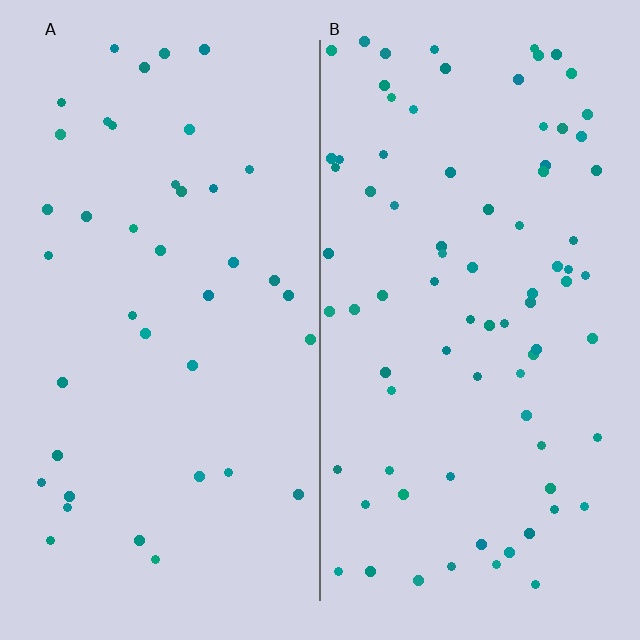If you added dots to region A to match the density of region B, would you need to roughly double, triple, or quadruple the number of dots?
Approximately double.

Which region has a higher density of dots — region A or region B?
B (the right).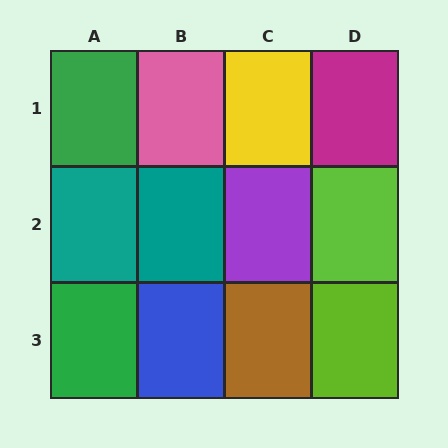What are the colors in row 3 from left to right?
Green, blue, brown, lime.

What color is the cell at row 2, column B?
Teal.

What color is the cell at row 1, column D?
Magenta.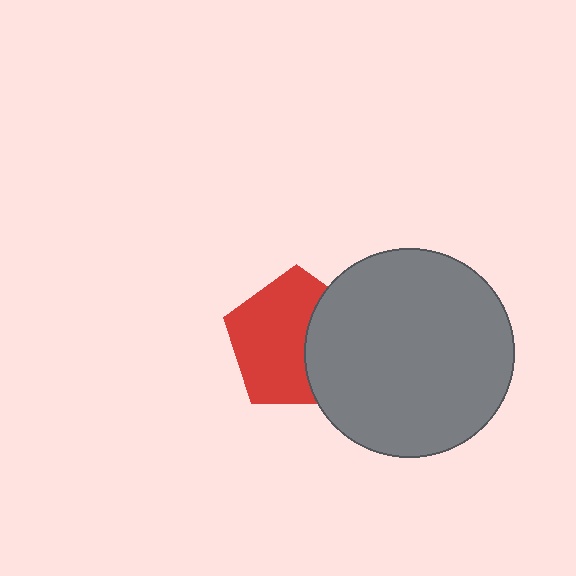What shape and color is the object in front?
The object in front is a gray circle.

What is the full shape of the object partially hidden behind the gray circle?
The partially hidden object is a red pentagon.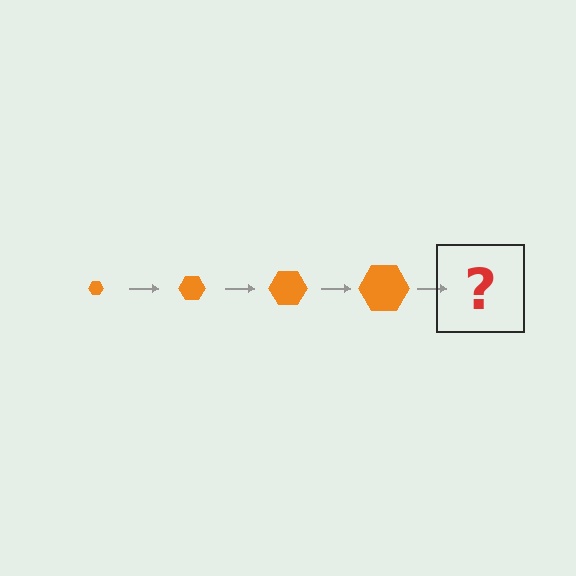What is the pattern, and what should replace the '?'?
The pattern is that the hexagon gets progressively larger each step. The '?' should be an orange hexagon, larger than the previous one.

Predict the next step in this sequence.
The next step is an orange hexagon, larger than the previous one.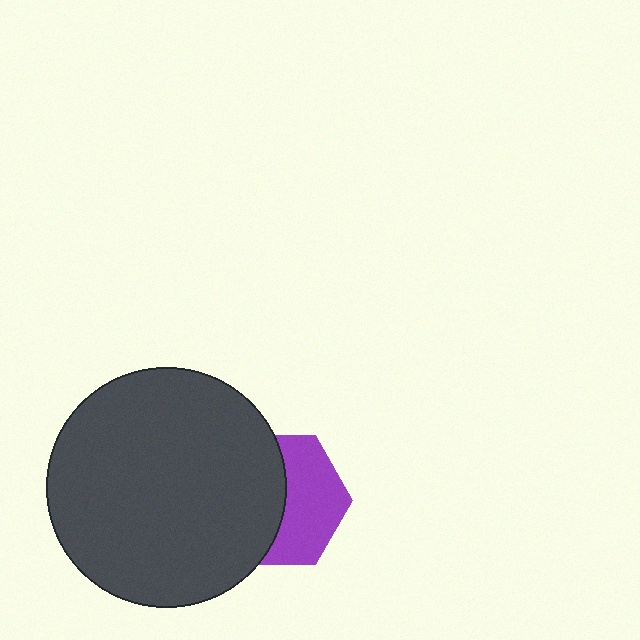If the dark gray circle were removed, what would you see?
You would see the complete purple hexagon.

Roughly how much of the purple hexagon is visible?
About half of it is visible (roughly 48%).